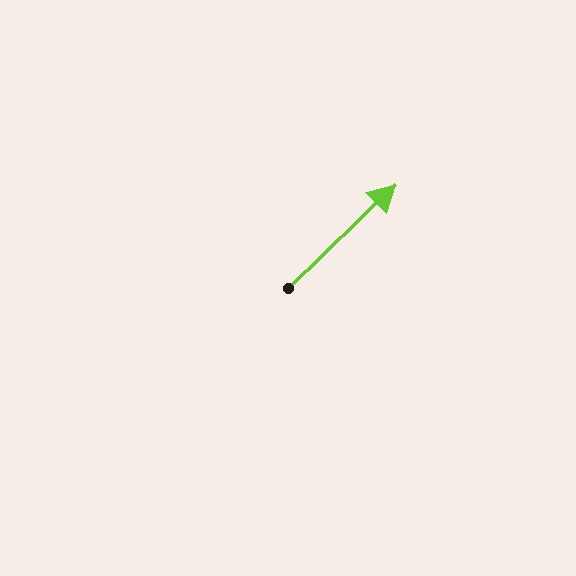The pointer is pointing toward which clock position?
Roughly 2 o'clock.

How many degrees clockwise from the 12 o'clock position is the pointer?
Approximately 46 degrees.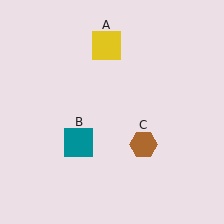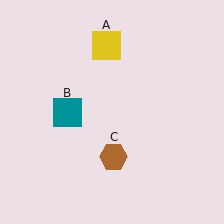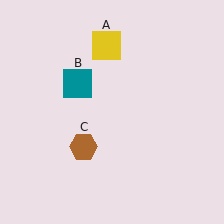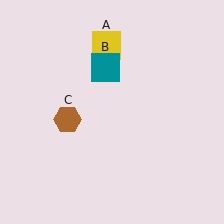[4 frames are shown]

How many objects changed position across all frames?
2 objects changed position: teal square (object B), brown hexagon (object C).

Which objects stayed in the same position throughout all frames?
Yellow square (object A) remained stationary.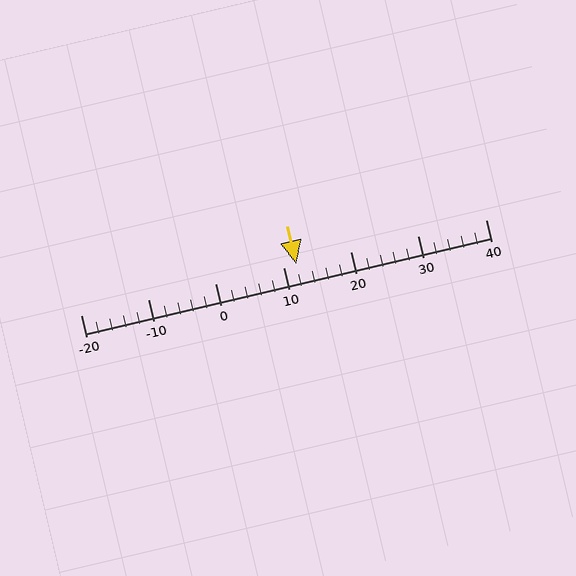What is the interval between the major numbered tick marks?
The major tick marks are spaced 10 units apart.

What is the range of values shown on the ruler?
The ruler shows values from -20 to 40.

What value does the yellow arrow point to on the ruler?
The yellow arrow points to approximately 12.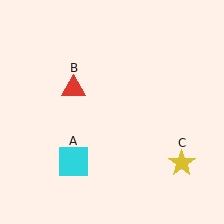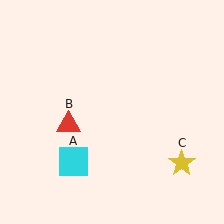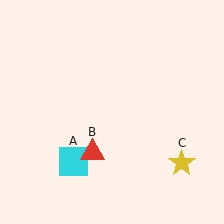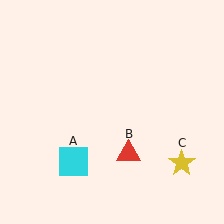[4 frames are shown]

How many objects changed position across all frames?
1 object changed position: red triangle (object B).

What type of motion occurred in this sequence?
The red triangle (object B) rotated counterclockwise around the center of the scene.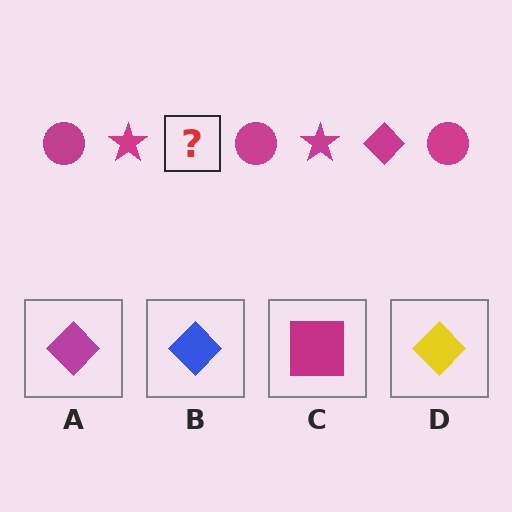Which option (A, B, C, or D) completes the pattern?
A.